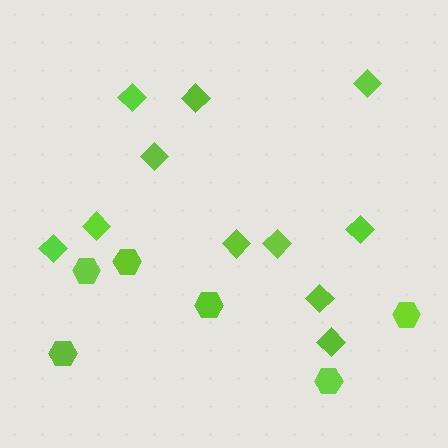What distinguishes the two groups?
There are 2 groups: one group of hexagons (6) and one group of diamonds (11).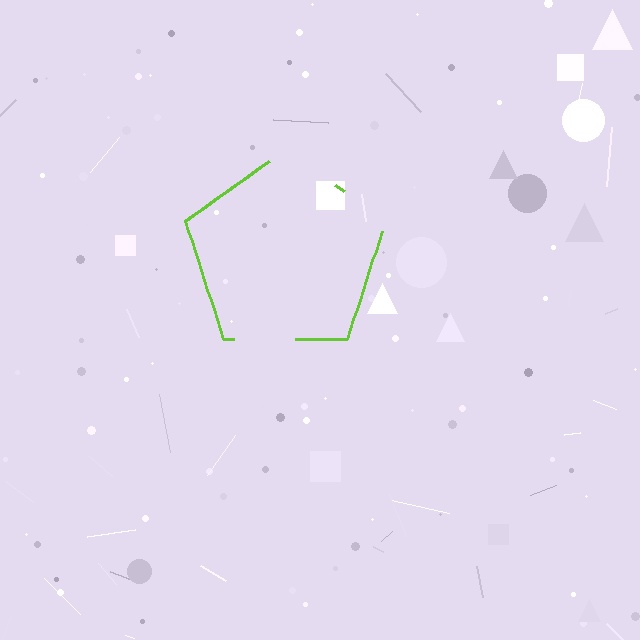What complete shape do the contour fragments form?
The contour fragments form a pentagon.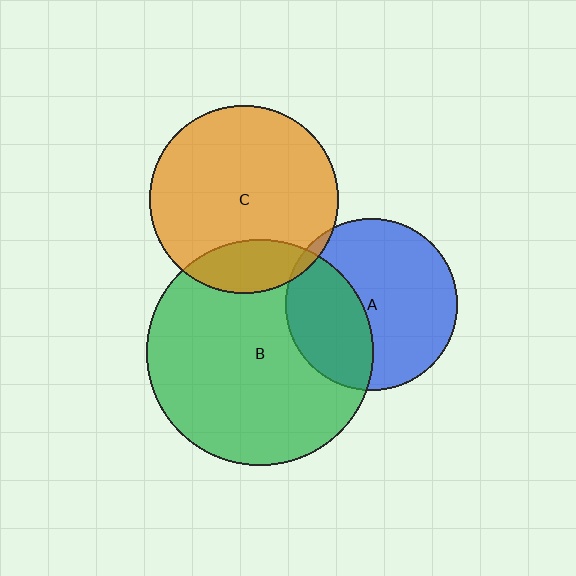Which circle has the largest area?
Circle B (green).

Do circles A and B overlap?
Yes.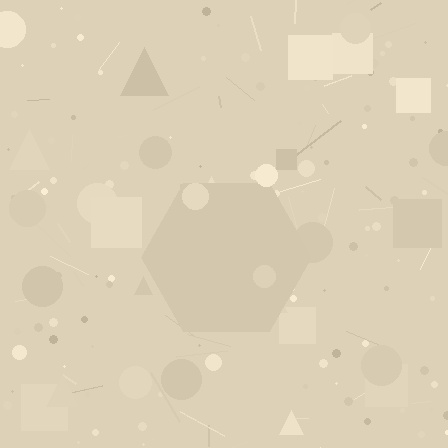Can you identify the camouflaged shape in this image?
The camouflaged shape is a hexagon.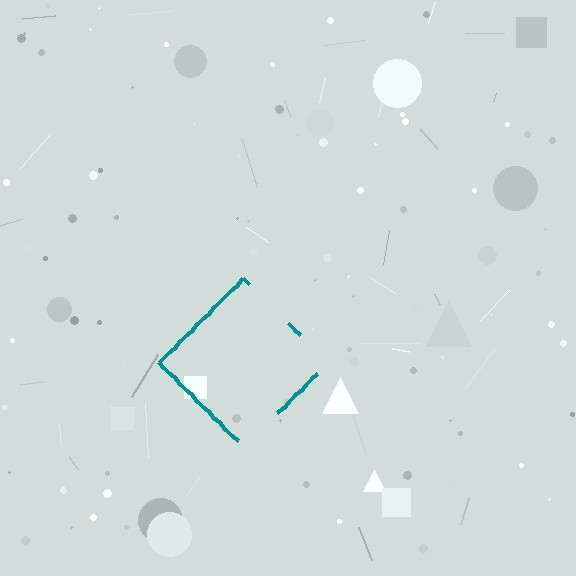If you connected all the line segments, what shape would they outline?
They would outline a diamond.